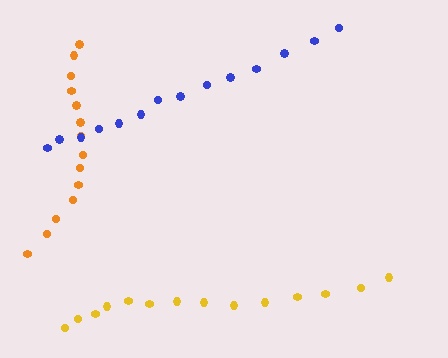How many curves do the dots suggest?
There are 3 distinct paths.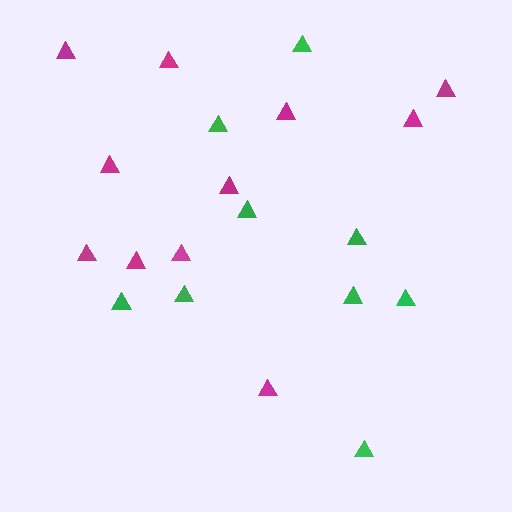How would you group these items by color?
There are 2 groups: one group of magenta triangles (11) and one group of green triangles (9).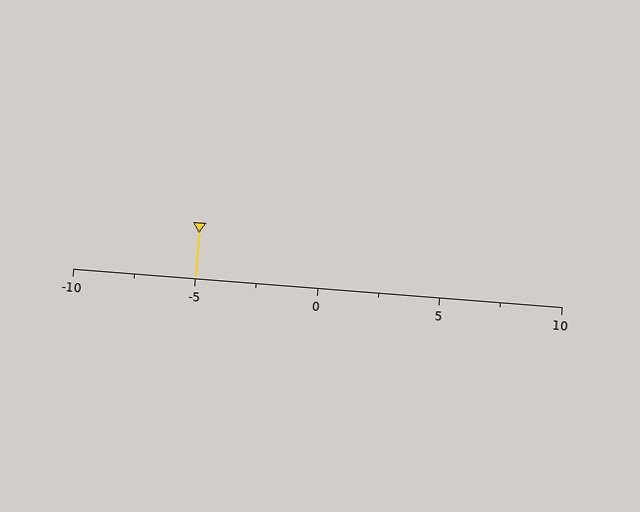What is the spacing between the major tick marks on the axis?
The major ticks are spaced 5 apart.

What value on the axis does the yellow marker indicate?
The marker indicates approximately -5.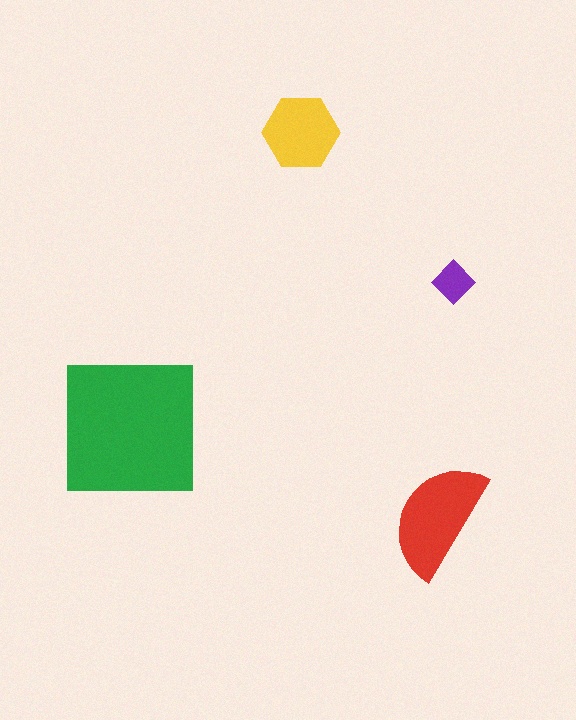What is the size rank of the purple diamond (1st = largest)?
4th.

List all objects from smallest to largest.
The purple diamond, the yellow hexagon, the red semicircle, the green square.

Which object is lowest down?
The red semicircle is bottommost.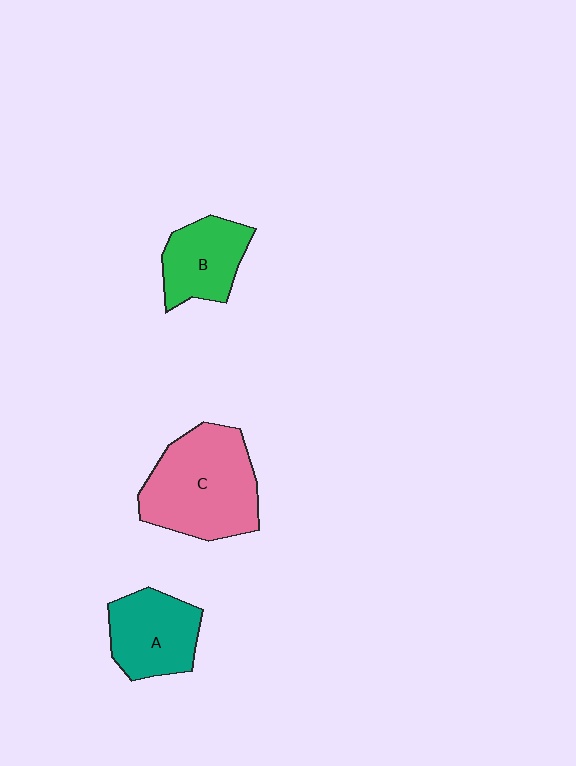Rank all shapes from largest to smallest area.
From largest to smallest: C (pink), A (teal), B (green).